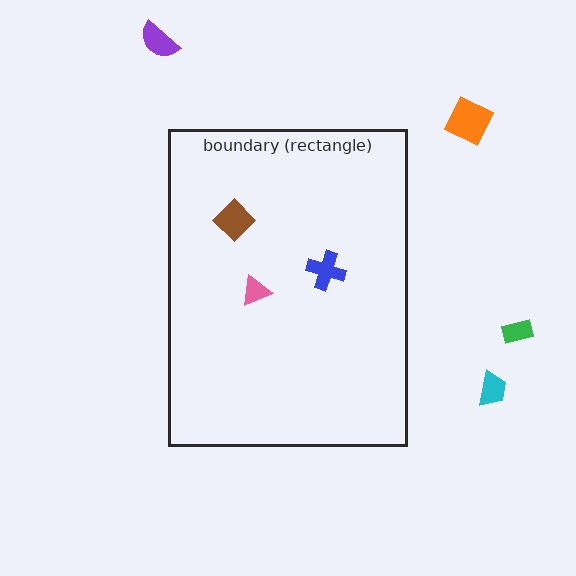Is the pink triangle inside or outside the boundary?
Inside.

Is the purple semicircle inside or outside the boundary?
Outside.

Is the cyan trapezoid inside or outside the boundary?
Outside.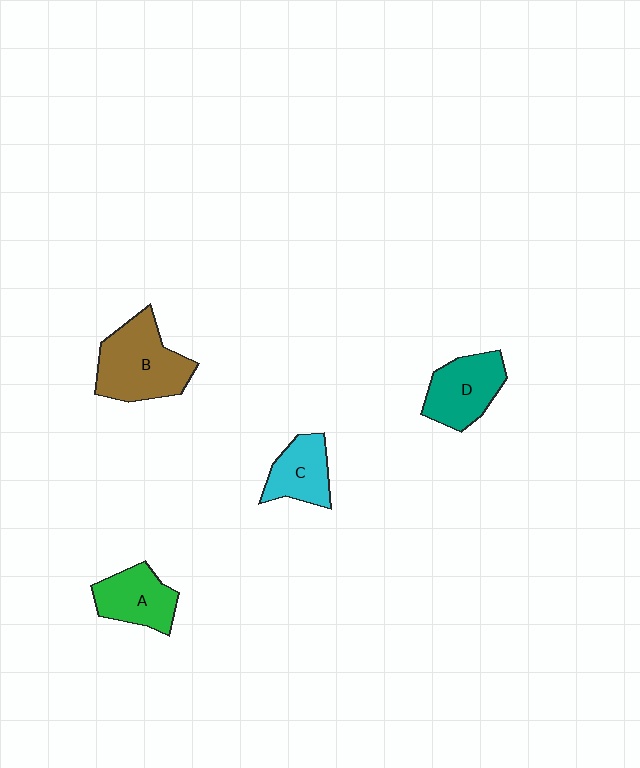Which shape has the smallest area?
Shape C (cyan).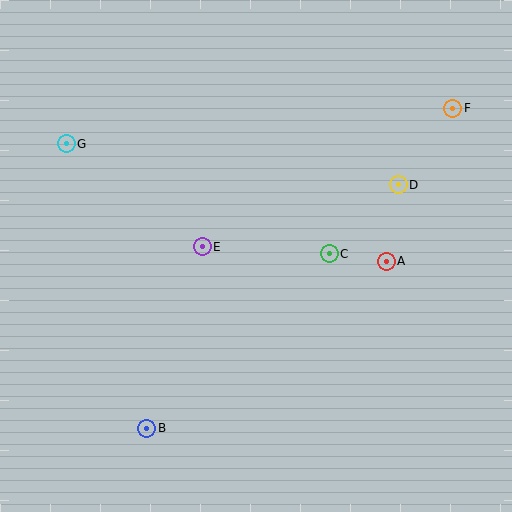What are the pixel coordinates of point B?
Point B is at (147, 428).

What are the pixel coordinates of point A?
Point A is at (386, 261).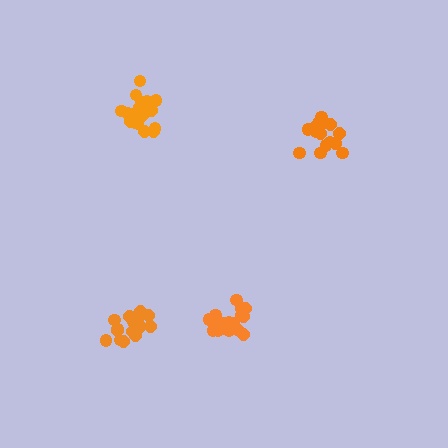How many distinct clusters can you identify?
There are 4 distinct clusters.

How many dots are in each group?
Group 1: 16 dots, Group 2: 20 dots, Group 3: 20 dots, Group 4: 18 dots (74 total).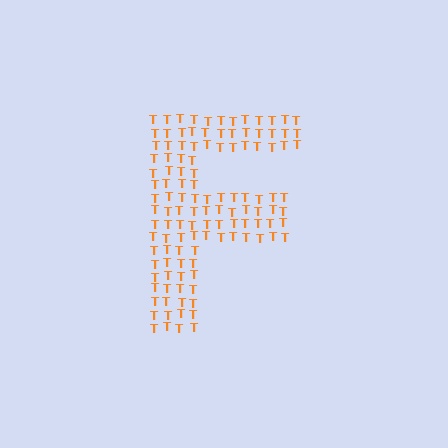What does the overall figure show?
The overall figure shows the letter F.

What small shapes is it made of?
It is made of small letter T's.